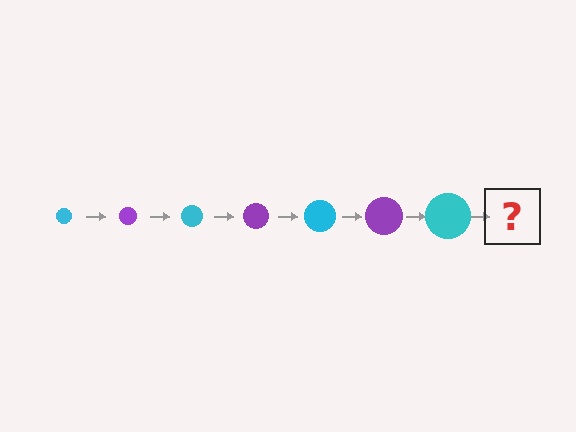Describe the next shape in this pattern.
It should be a purple circle, larger than the previous one.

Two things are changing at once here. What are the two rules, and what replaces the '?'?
The two rules are that the circle grows larger each step and the color cycles through cyan and purple. The '?' should be a purple circle, larger than the previous one.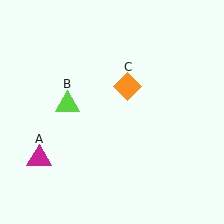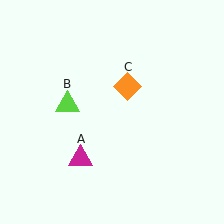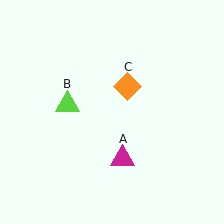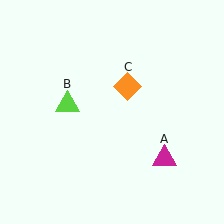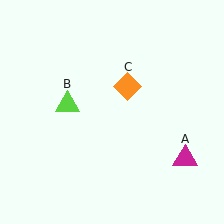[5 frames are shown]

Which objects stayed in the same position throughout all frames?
Lime triangle (object B) and orange diamond (object C) remained stationary.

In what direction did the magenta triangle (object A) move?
The magenta triangle (object A) moved right.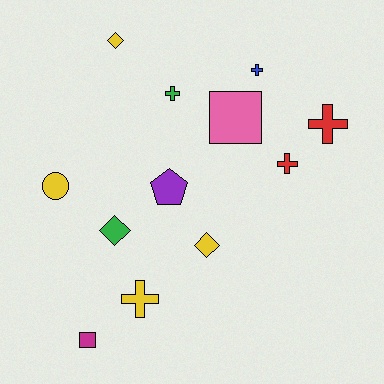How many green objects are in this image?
There are 2 green objects.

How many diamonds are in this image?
There are 3 diamonds.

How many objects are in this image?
There are 12 objects.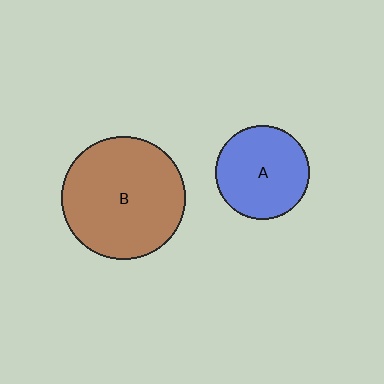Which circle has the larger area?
Circle B (brown).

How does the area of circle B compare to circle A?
Approximately 1.7 times.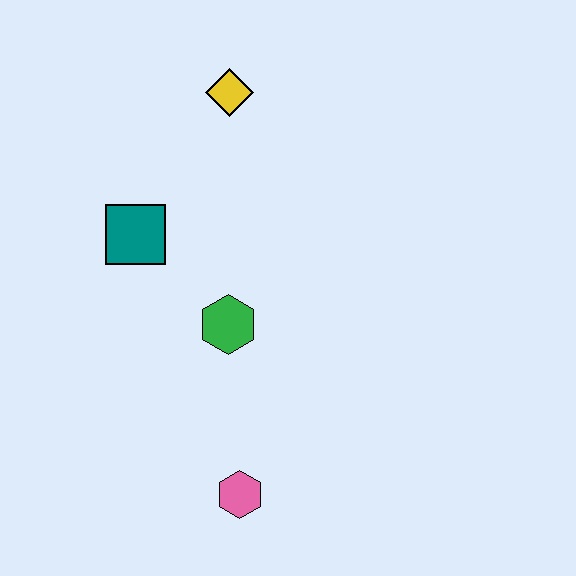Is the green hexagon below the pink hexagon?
No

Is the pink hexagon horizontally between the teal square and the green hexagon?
No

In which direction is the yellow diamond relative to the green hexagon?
The yellow diamond is above the green hexagon.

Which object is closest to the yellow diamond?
The teal square is closest to the yellow diamond.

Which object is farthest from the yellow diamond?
The pink hexagon is farthest from the yellow diamond.